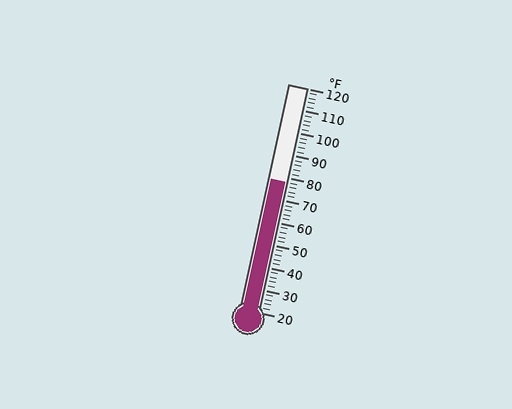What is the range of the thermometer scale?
The thermometer scale ranges from 20°F to 120°F.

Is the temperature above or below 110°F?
The temperature is below 110°F.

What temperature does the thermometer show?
The thermometer shows approximately 78°F.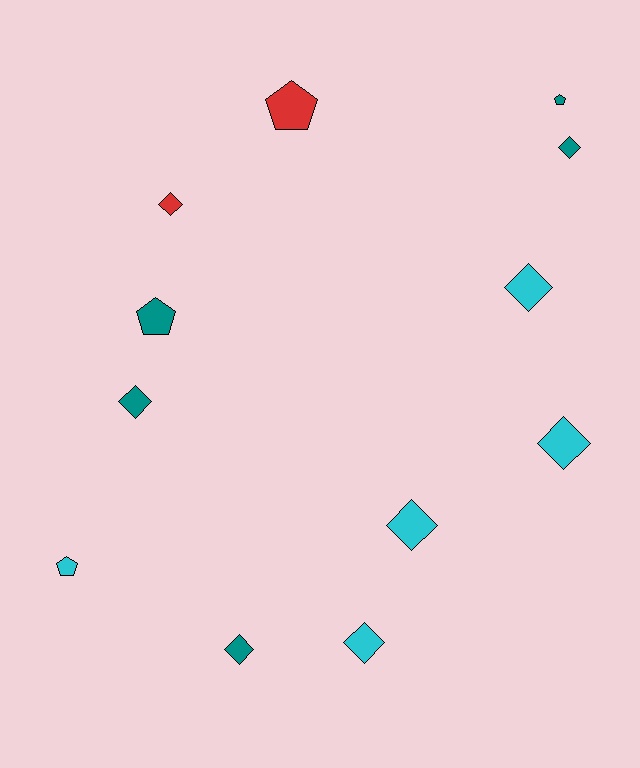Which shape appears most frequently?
Diamond, with 8 objects.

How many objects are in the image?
There are 12 objects.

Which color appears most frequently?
Cyan, with 5 objects.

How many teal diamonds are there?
There are 3 teal diamonds.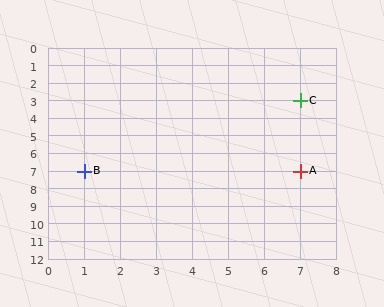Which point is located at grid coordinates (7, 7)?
Point A is at (7, 7).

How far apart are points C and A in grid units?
Points C and A are 4 rows apart.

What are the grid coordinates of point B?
Point B is at grid coordinates (1, 7).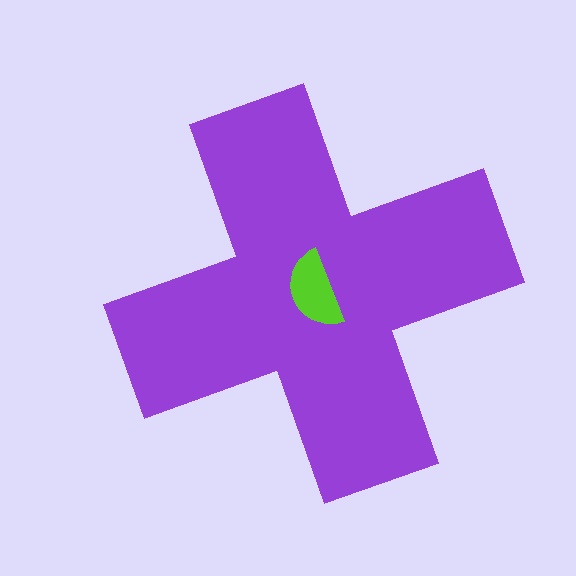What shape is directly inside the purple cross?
The lime semicircle.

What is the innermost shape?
The lime semicircle.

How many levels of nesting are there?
2.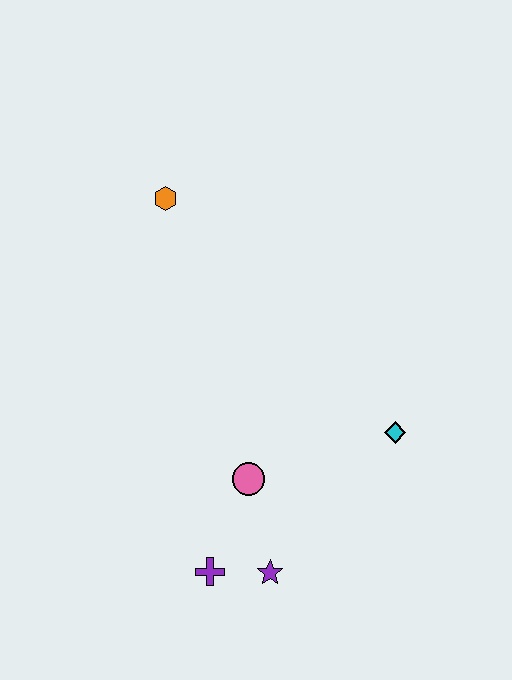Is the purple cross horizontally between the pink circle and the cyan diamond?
No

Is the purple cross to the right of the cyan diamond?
No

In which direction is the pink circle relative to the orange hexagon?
The pink circle is below the orange hexagon.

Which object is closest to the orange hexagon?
The pink circle is closest to the orange hexagon.